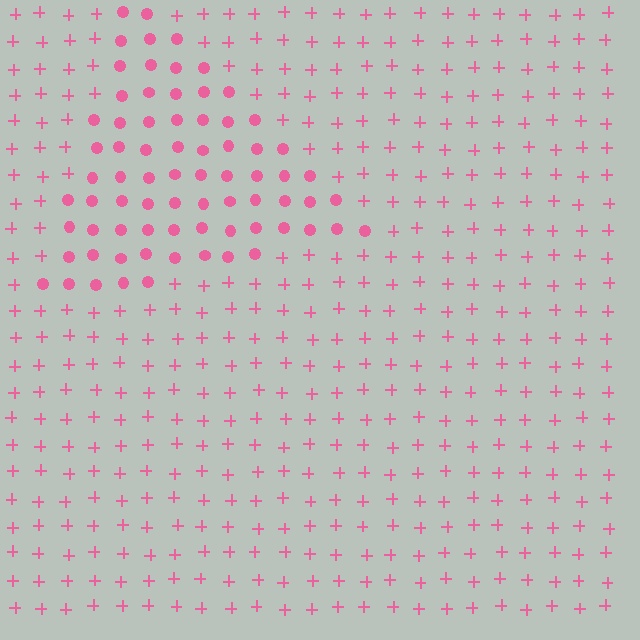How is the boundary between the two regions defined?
The boundary is defined by a change in element shape: circles inside vs. plus signs outside. All elements share the same color and spacing.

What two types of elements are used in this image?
The image uses circles inside the triangle region and plus signs outside it.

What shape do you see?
I see a triangle.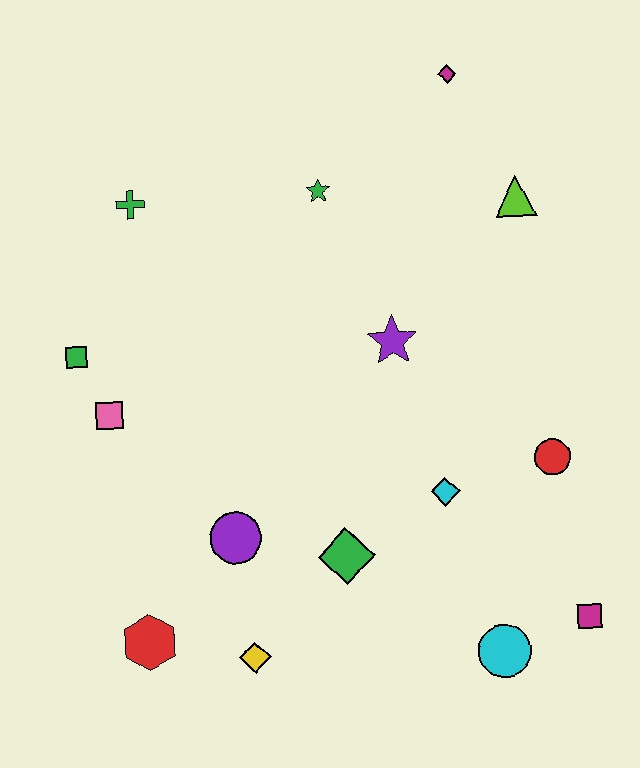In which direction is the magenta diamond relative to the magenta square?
The magenta diamond is above the magenta square.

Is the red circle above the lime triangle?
No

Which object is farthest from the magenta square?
The green cross is farthest from the magenta square.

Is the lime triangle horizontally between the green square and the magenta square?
Yes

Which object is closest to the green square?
The pink square is closest to the green square.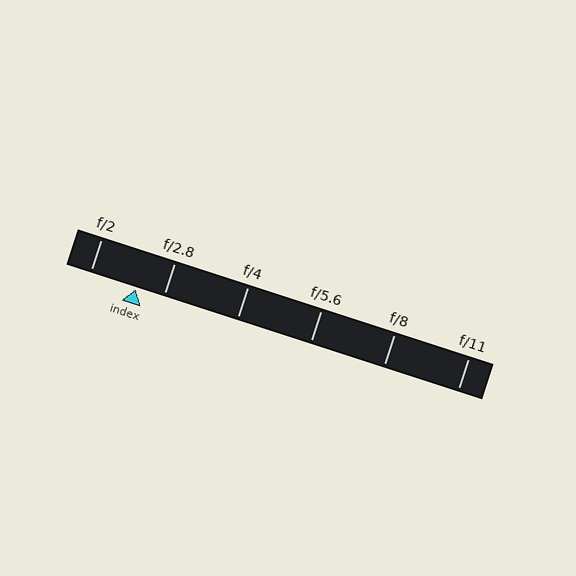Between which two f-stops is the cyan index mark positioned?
The index mark is between f/2 and f/2.8.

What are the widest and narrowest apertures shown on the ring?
The widest aperture shown is f/2 and the narrowest is f/11.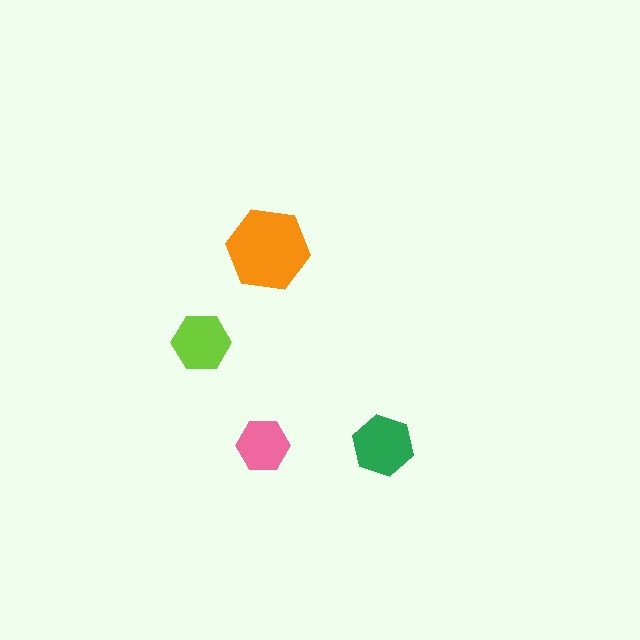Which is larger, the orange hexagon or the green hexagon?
The orange one.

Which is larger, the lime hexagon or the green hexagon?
The green one.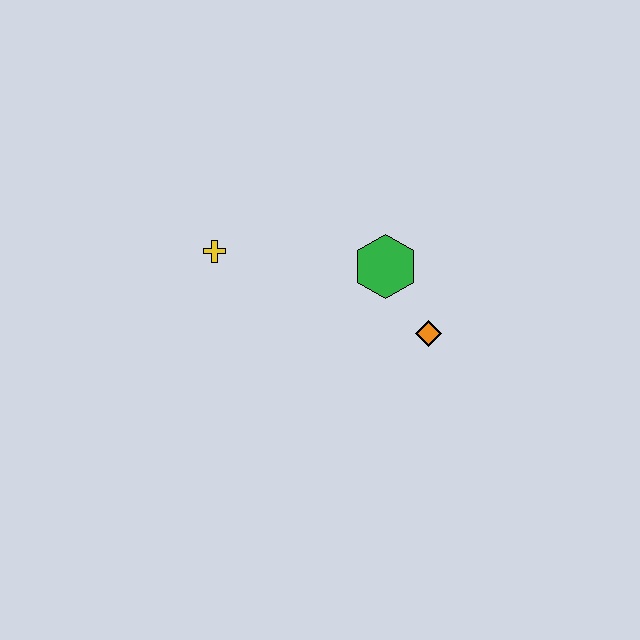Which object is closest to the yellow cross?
The green hexagon is closest to the yellow cross.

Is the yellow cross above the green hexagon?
Yes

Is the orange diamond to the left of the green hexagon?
No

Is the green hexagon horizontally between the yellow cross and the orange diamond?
Yes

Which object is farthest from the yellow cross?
The orange diamond is farthest from the yellow cross.